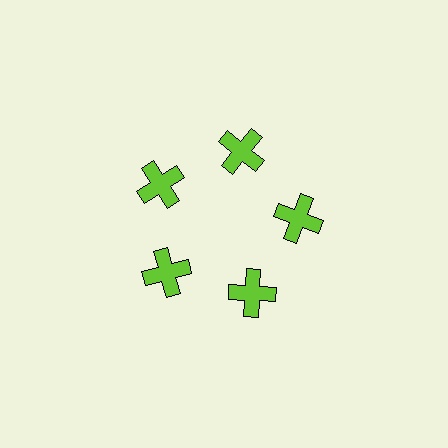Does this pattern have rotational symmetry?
Yes, this pattern has 5-fold rotational symmetry. It looks the same after rotating 72 degrees around the center.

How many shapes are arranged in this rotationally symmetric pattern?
There are 5 shapes, arranged in 5 groups of 1.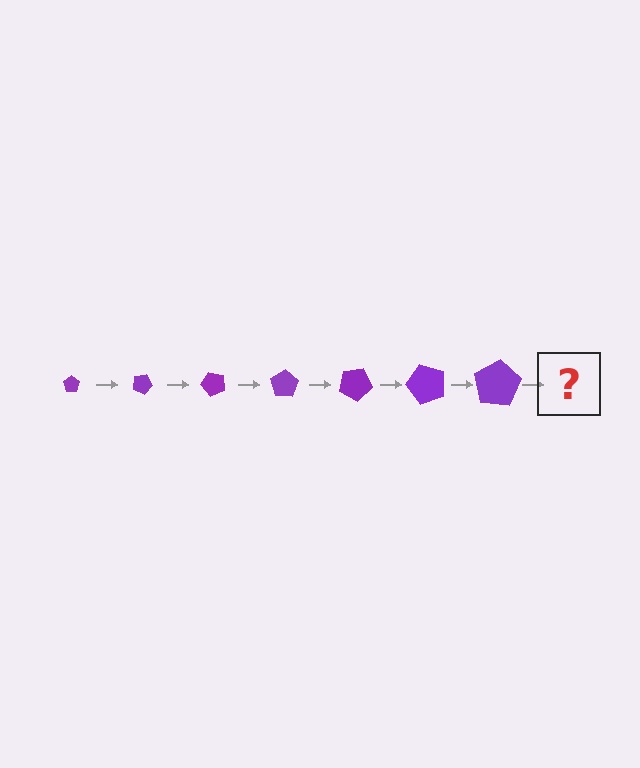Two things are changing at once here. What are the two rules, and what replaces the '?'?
The two rules are that the pentagon grows larger each step and it rotates 25 degrees each step. The '?' should be a pentagon, larger than the previous one and rotated 175 degrees from the start.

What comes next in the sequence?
The next element should be a pentagon, larger than the previous one and rotated 175 degrees from the start.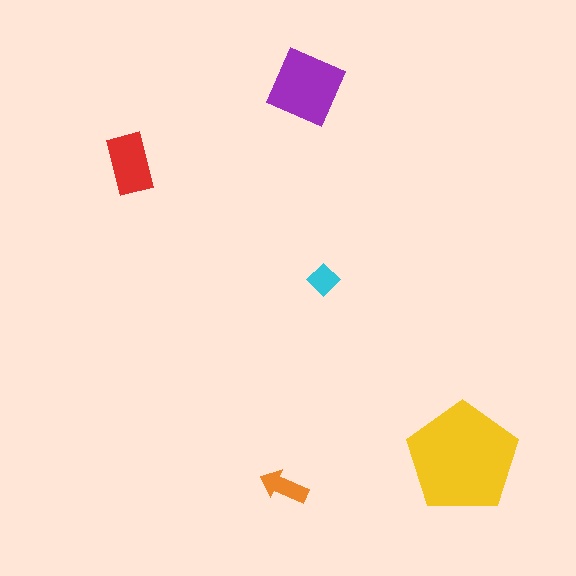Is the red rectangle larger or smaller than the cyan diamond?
Larger.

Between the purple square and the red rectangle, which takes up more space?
The purple square.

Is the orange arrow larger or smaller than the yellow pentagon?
Smaller.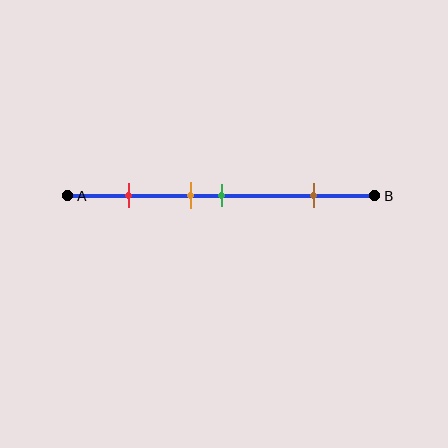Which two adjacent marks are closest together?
The orange and green marks are the closest adjacent pair.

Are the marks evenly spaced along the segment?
No, the marks are not evenly spaced.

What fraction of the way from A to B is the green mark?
The green mark is approximately 50% (0.5) of the way from A to B.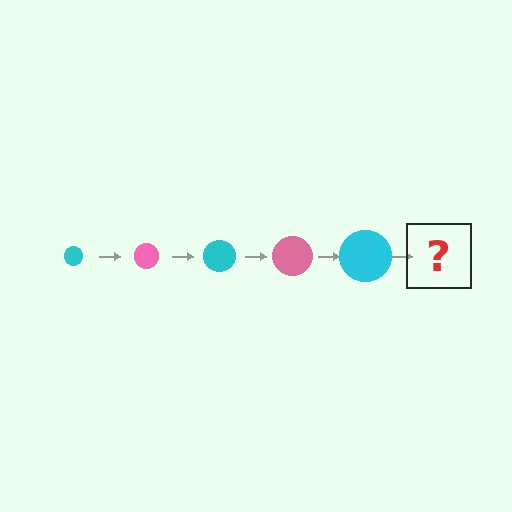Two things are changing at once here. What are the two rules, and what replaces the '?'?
The two rules are that the circle grows larger each step and the color cycles through cyan and pink. The '?' should be a pink circle, larger than the previous one.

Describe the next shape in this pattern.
It should be a pink circle, larger than the previous one.